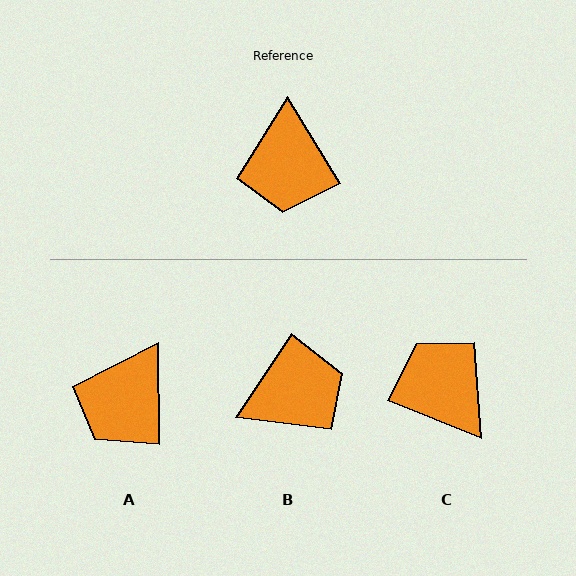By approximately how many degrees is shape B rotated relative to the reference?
Approximately 115 degrees counter-clockwise.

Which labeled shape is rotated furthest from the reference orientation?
C, about 144 degrees away.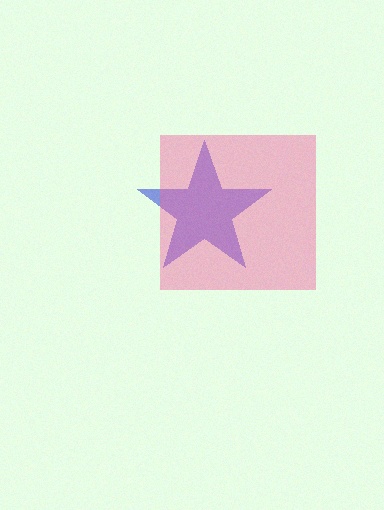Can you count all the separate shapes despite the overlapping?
Yes, there are 2 separate shapes.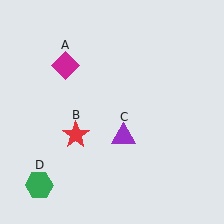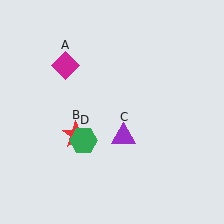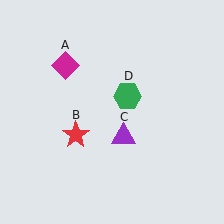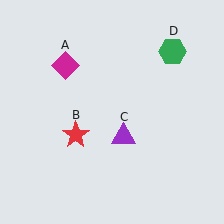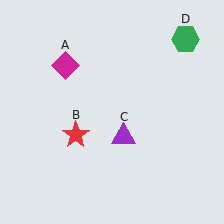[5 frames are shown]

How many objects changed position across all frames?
1 object changed position: green hexagon (object D).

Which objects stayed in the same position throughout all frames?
Magenta diamond (object A) and red star (object B) and purple triangle (object C) remained stationary.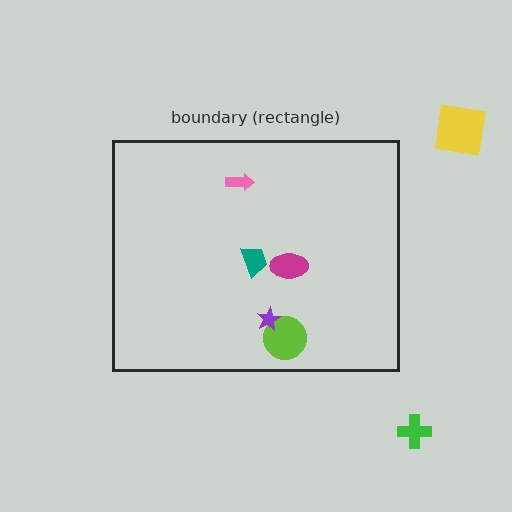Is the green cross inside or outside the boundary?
Outside.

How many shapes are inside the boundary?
5 inside, 2 outside.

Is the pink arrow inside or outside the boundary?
Inside.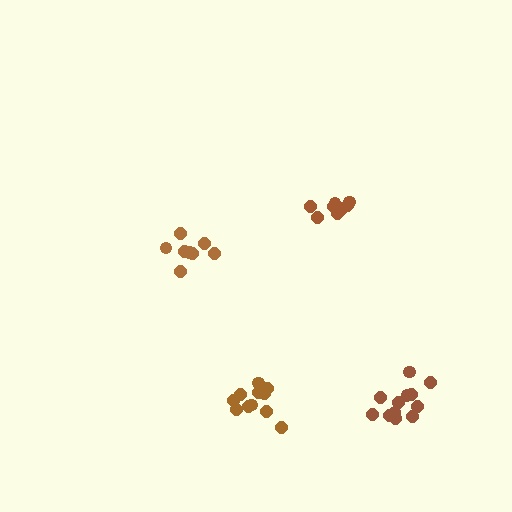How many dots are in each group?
Group 1: 11 dots, Group 2: 9 dots, Group 3: 8 dots, Group 4: 12 dots (40 total).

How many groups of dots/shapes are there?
There are 4 groups.